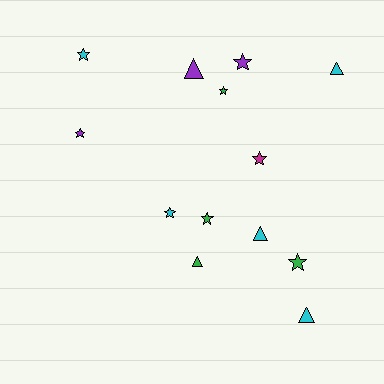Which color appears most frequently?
Cyan, with 5 objects.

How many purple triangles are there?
There is 1 purple triangle.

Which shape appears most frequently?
Star, with 8 objects.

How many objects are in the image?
There are 13 objects.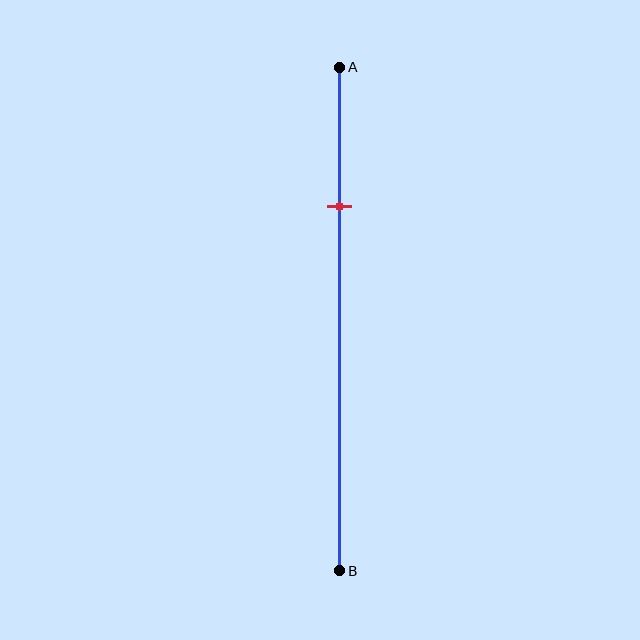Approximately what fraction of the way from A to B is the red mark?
The red mark is approximately 30% of the way from A to B.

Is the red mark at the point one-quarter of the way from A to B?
Yes, the mark is approximately at the one-quarter point.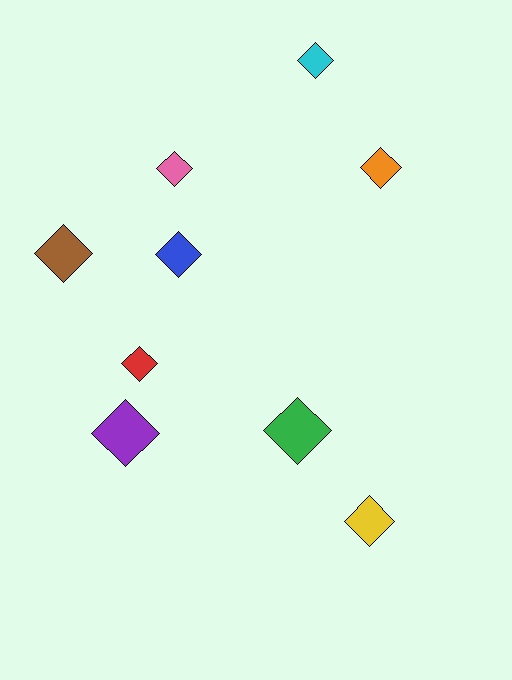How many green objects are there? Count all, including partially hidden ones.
There is 1 green object.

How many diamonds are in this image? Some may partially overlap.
There are 9 diamonds.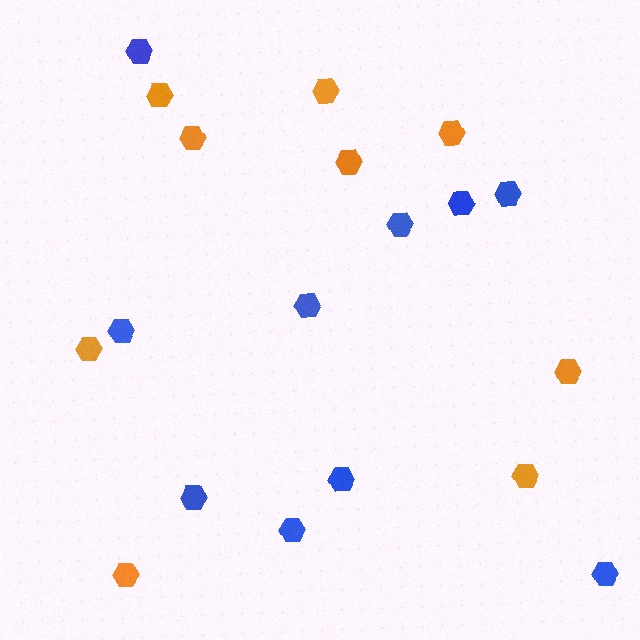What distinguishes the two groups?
There are 2 groups: one group of orange hexagons (9) and one group of blue hexagons (10).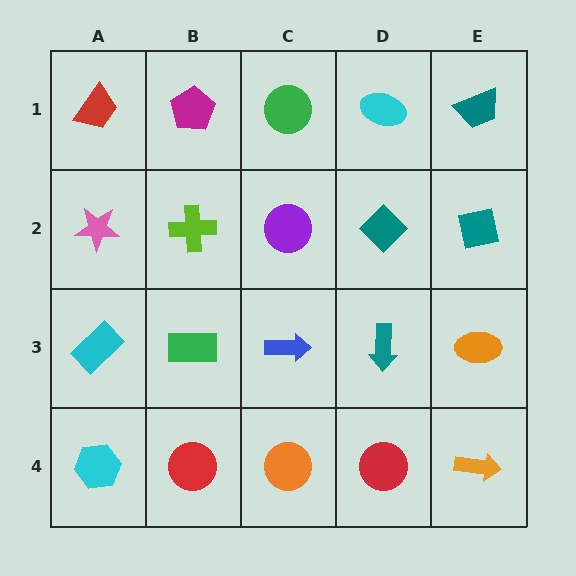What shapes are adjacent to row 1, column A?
A pink star (row 2, column A), a magenta pentagon (row 1, column B).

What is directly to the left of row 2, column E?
A teal diamond.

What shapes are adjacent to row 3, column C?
A purple circle (row 2, column C), an orange circle (row 4, column C), a green rectangle (row 3, column B), a teal arrow (row 3, column D).